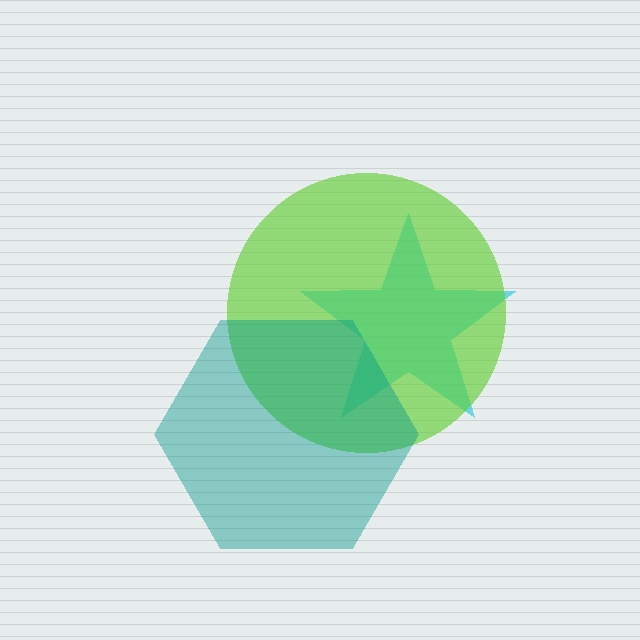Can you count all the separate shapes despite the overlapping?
Yes, there are 3 separate shapes.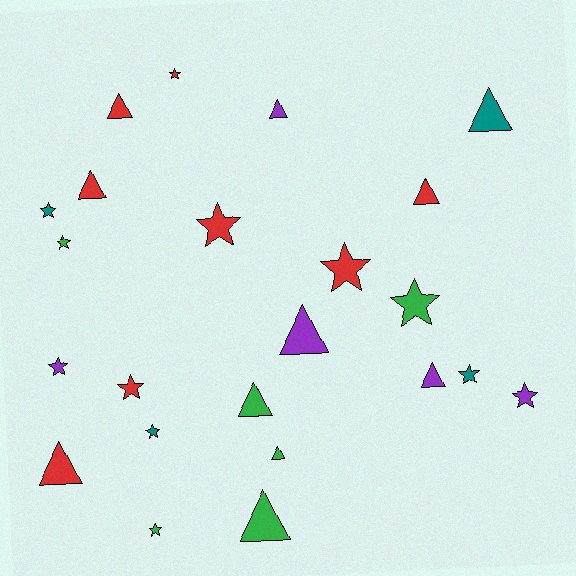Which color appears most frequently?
Red, with 8 objects.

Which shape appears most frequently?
Star, with 12 objects.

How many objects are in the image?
There are 23 objects.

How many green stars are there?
There are 3 green stars.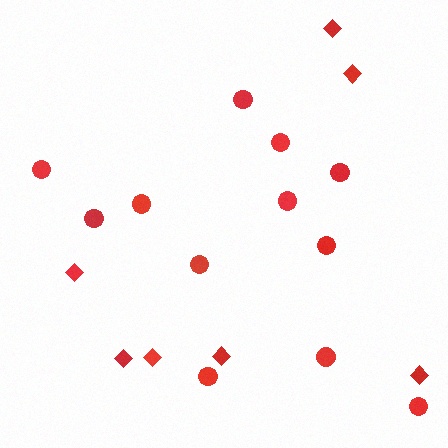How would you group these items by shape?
There are 2 groups: one group of diamonds (7) and one group of circles (12).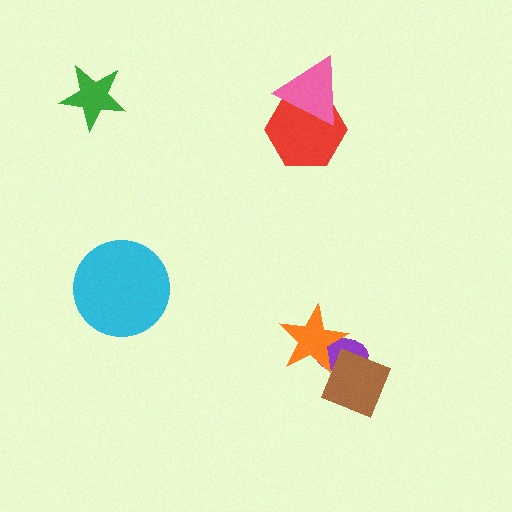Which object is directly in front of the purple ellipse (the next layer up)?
The orange star is directly in front of the purple ellipse.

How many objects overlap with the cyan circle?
0 objects overlap with the cyan circle.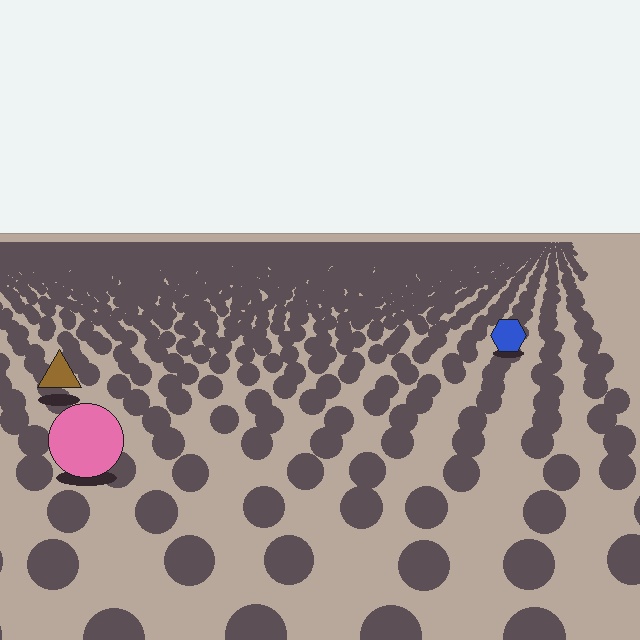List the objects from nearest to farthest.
From nearest to farthest: the pink circle, the brown triangle, the blue hexagon.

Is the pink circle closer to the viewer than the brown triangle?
Yes. The pink circle is closer — you can tell from the texture gradient: the ground texture is coarser near it.